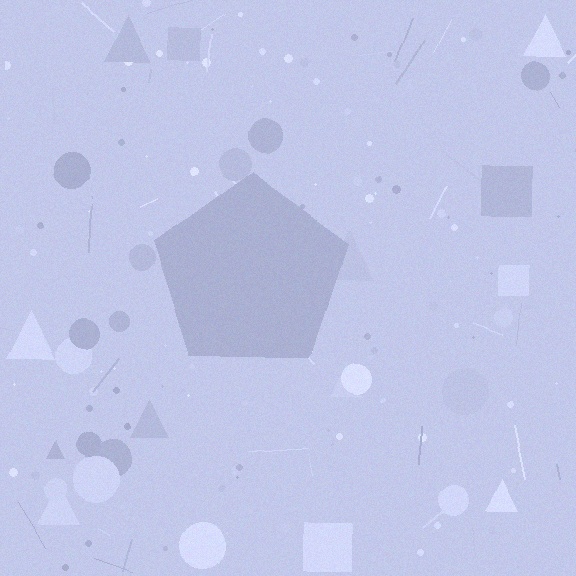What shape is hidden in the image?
A pentagon is hidden in the image.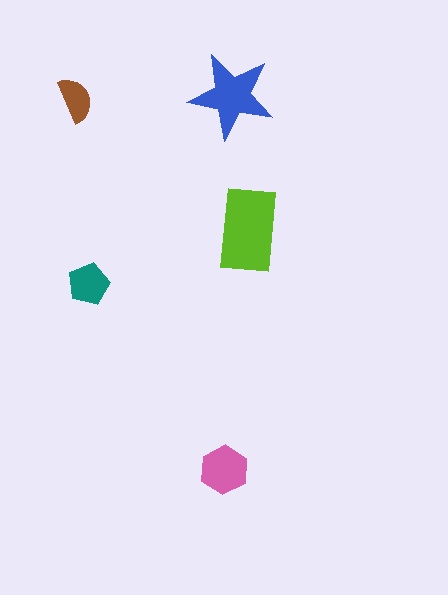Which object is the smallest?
The brown semicircle.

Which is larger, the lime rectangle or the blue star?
The lime rectangle.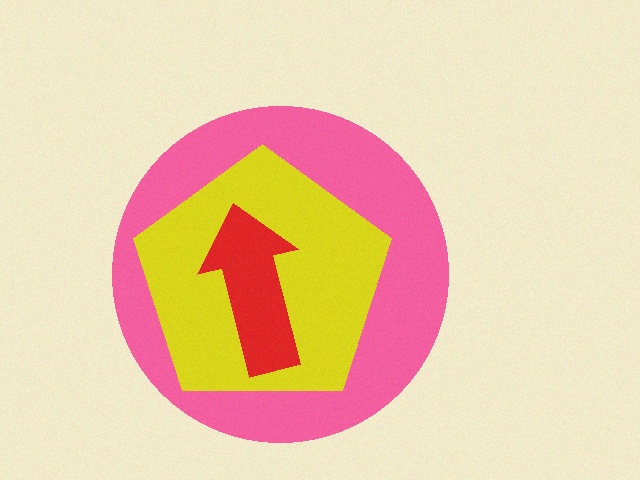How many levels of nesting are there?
3.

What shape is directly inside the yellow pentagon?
The red arrow.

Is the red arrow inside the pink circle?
Yes.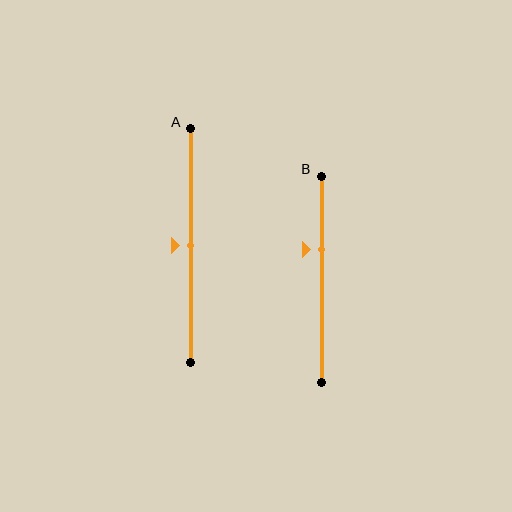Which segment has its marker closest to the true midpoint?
Segment A has its marker closest to the true midpoint.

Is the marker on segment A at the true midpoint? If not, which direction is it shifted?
Yes, the marker on segment A is at the true midpoint.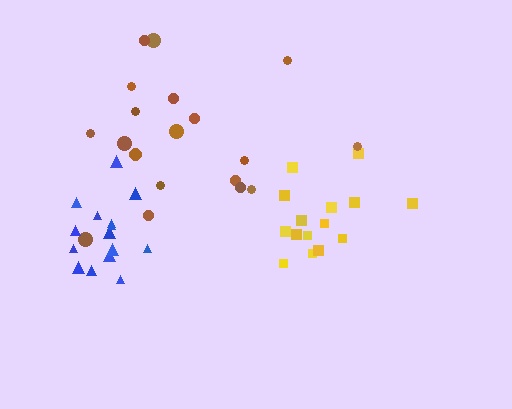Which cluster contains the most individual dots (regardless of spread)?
Brown (19).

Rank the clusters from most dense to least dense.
blue, yellow, brown.